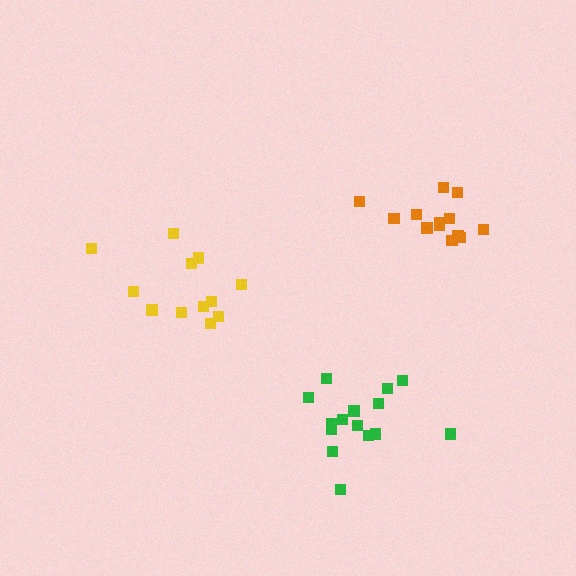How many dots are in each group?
Group 1: 12 dots, Group 2: 13 dots, Group 3: 15 dots (40 total).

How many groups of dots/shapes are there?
There are 3 groups.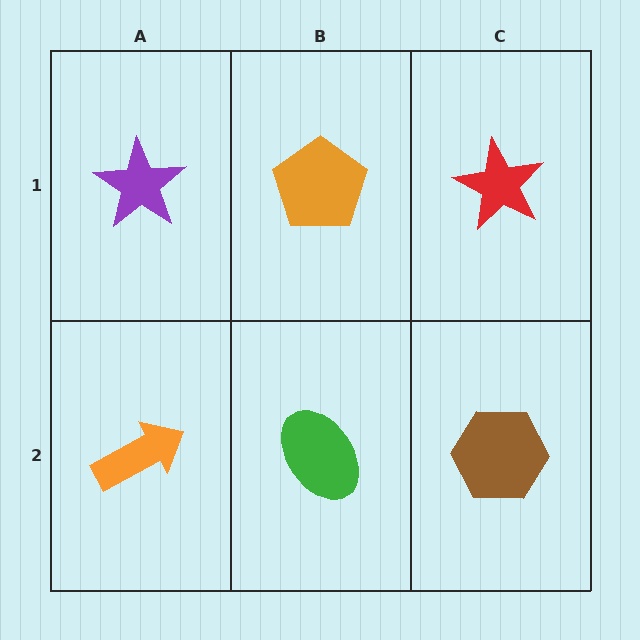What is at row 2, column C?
A brown hexagon.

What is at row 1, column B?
An orange pentagon.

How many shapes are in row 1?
3 shapes.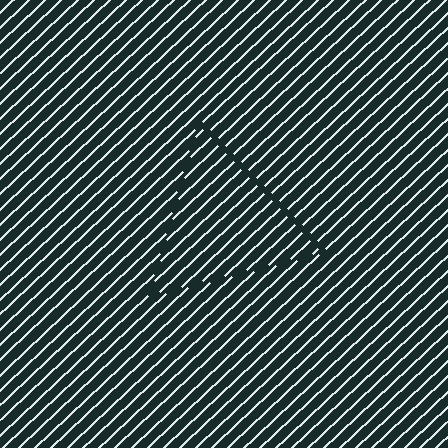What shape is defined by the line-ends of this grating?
An illusory triangle. The interior of the shape contains the same grating, shifted by half a period — the contour is defined by the phase discontinuity where line-ends from the inner and outer gratings abut.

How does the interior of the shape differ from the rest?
The interior of the shape contains the same grating, shifted by half a period — the contour is defined by the phase discontinuity where line-ends from the inner and outer gratings abut.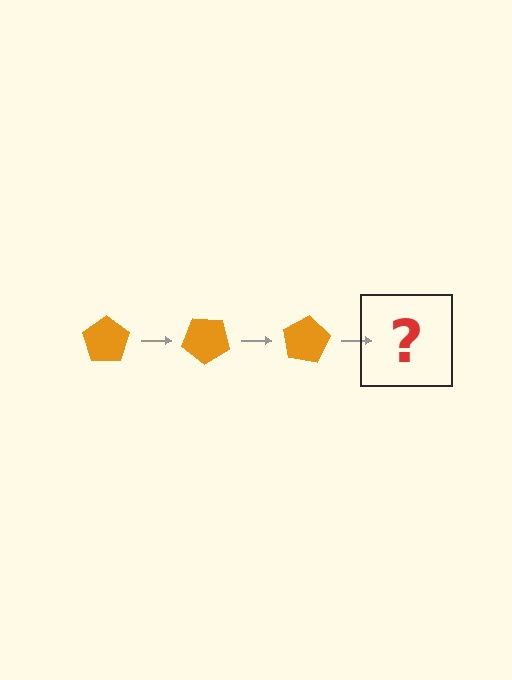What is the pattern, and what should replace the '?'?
The pattern is that the pentagon rotates 40 degrees each step. The '?' should be an orange pentagon rotated 120 degrees.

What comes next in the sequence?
The next element should be an orange pentagon rotated 120 degrees.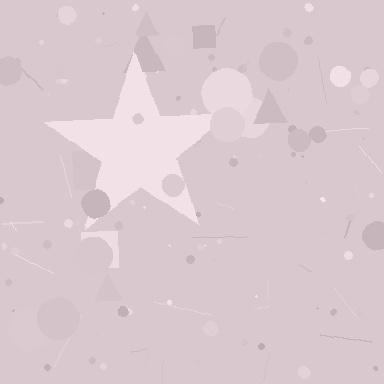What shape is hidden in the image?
A star is hidden in the image.